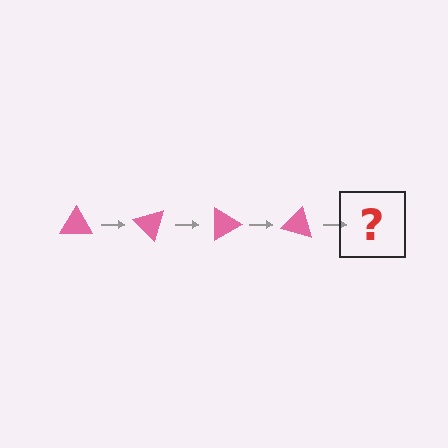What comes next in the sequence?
The next element should be a pink triangle rotated 180 degrees.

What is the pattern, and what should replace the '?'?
The pattern is that the triangle rotates 45 degrees each step. The '?' should be a pink triangle rotated 180 degrees.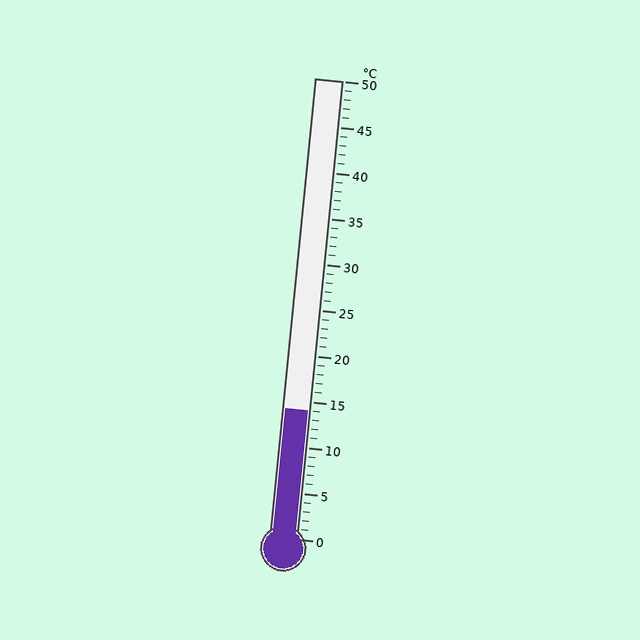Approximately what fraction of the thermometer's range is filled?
The thermometer is filled to approximately 30% of its range.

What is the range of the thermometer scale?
The thermometer scale ranges from 0°C to 50°C.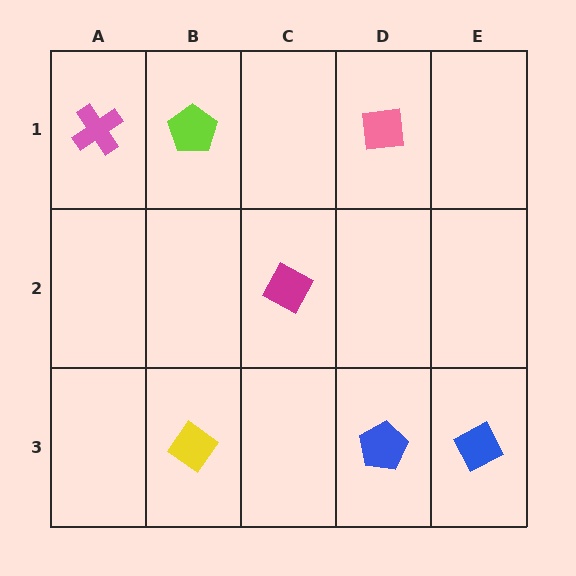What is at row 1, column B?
A lime pentagon.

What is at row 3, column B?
A yellow diamond.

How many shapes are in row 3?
3 shapes.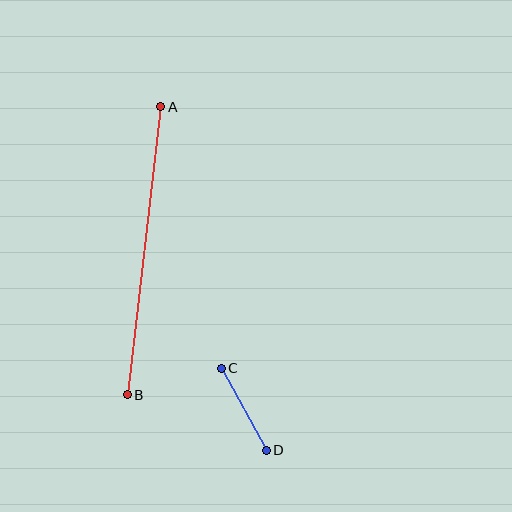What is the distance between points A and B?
The distance is approximately 290 pixels.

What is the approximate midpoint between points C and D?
The midpoint is at approximately (244, 409) pixels.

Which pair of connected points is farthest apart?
Points A and B are farthest apart.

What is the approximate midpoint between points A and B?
The midpoint is at approximately (144, 251) pixels.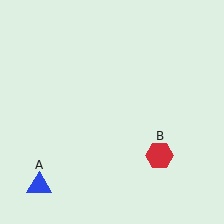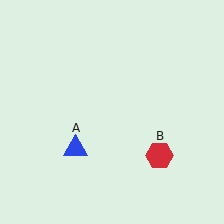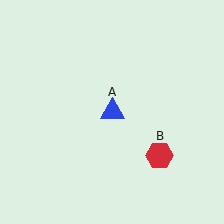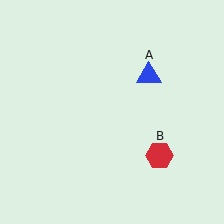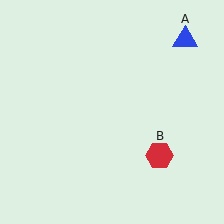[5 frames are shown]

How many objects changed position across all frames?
1 object changed position: blue triangle (object A).